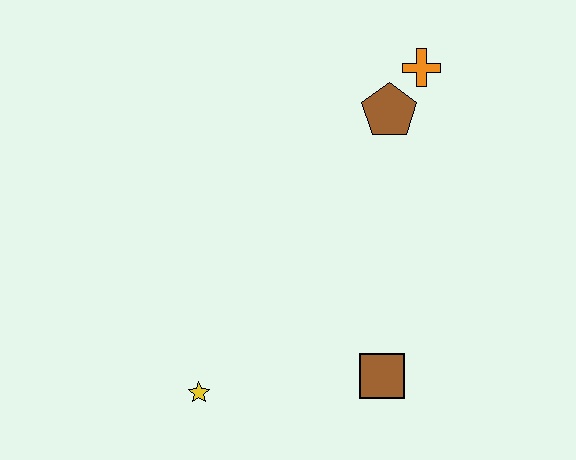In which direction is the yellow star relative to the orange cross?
The yellow star is below the orange cross.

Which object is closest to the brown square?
The yellow star is closest to the brown square.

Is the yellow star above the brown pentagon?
No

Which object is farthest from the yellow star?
The orange cross is farthest from the yellow star.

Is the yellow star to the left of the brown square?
Yes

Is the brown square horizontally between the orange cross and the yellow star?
Yes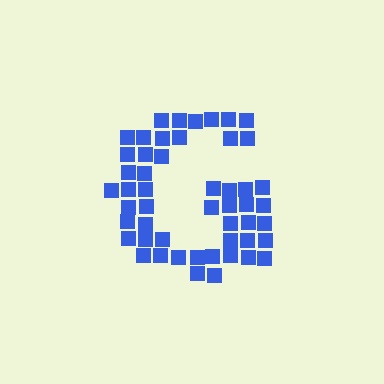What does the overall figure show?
The overall figure shows the letter G.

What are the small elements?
The small elements are squares.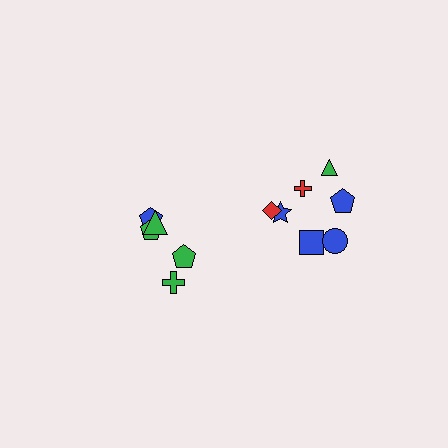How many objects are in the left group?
There are 5 objects.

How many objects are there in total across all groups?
There are 12 objects.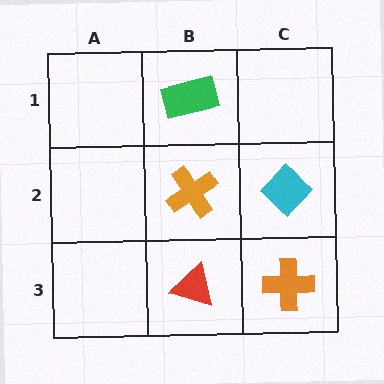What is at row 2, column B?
An orange cross.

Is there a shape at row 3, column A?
No, that cell is empty.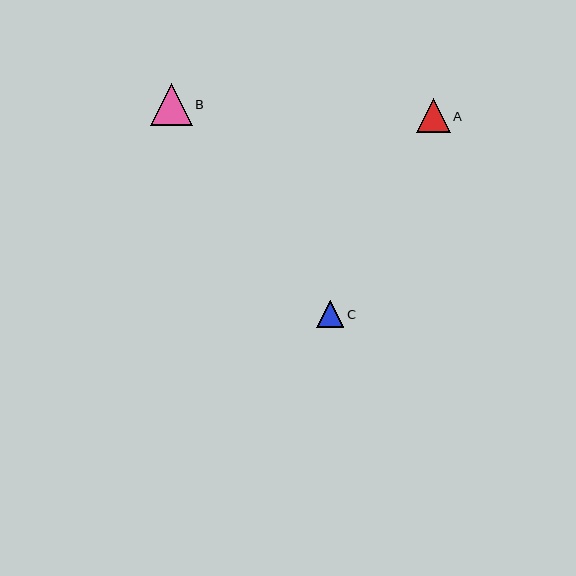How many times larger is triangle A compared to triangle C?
Triangle A is approximately 1.2 times the size of triangle C.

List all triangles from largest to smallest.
From largest to smallest: B, A, C.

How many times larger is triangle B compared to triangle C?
Triangle B is approximately 1.5 times the size of triangle C.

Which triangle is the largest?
Triangle B is the largest with a size of approximately 42 pixels.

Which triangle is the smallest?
Triangle C is the smallest with a size of approximately 27 pixels.